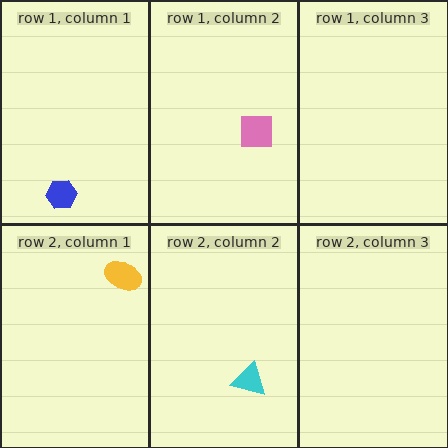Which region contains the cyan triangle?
The row 2, column 2 region.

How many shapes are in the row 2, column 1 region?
1.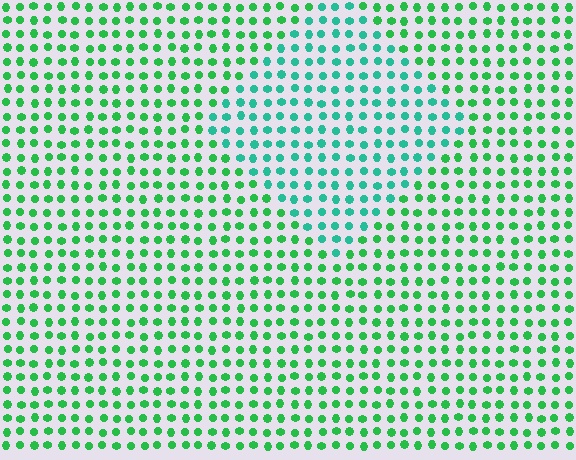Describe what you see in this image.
The image is filled with small green elements in a uniform arrangement. A diamond-shaped region is visible where the elements are tinted to a slightly different hue, forming a subtle color boundary.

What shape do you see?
I see a diamond.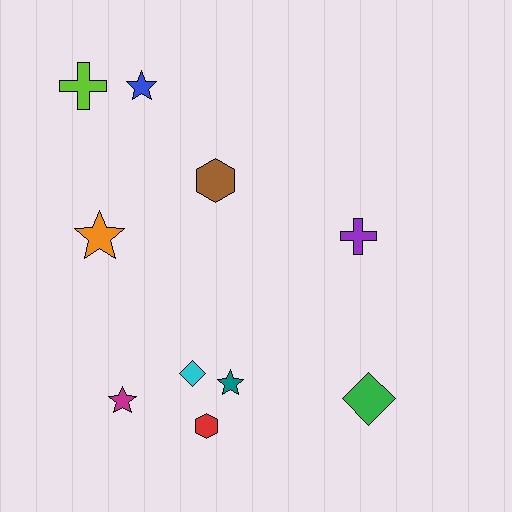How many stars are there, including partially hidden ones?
There are 4 stars.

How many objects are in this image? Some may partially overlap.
There are 10 objects.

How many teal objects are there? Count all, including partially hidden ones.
There is 1 teal object.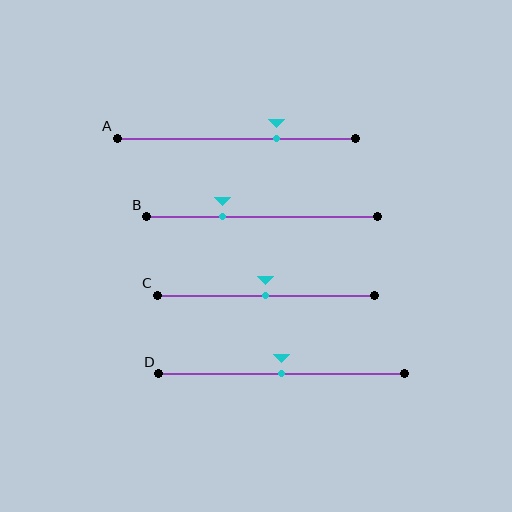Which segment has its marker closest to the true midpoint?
Segment C has its marker closest to the true midpoint.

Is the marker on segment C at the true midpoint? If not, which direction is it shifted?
Yes, the marker on segment C is at the true midpoint.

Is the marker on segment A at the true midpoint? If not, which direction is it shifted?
No, the marker on segment A is shifted to the right by about 17% of the segment length.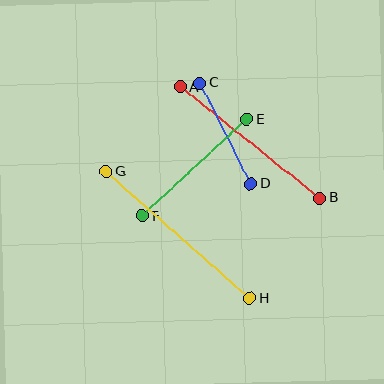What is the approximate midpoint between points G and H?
The midpoint is at approximately (178, 235) pixels.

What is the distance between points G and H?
The distance is approximately 192 pixels.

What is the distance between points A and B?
The distance is approximately 178 pixels.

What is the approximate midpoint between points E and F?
The midpoint is at approximately (195, 168) pixels.